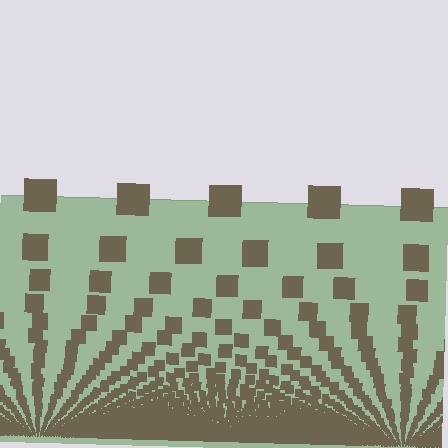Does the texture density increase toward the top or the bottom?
Density increases toward the bottom.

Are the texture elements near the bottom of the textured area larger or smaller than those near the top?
Smaller. The gradient is inverted — elements near the bottom are smaller and denser.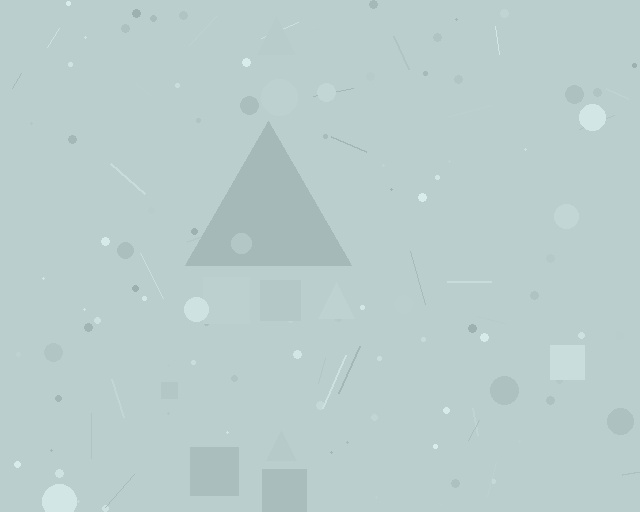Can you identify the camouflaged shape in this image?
The camouflaged shape is a triangle.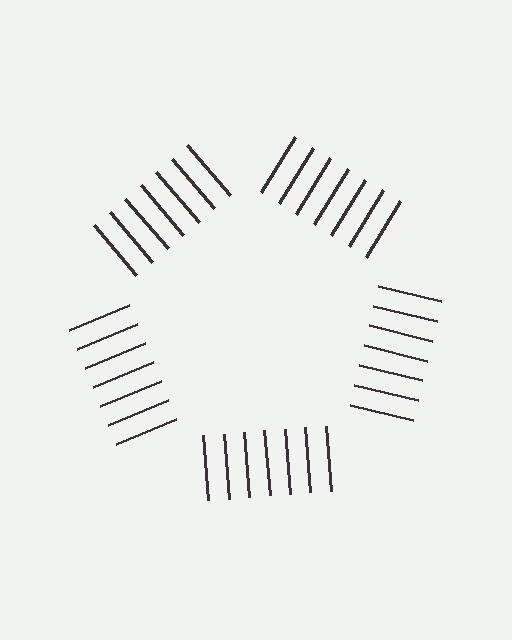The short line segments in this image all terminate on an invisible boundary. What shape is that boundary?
An illusory pentagon — the line segments terminate on its edges but no continuous stroke is drawn.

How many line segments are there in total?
35 — 7 along each of the 5 edges.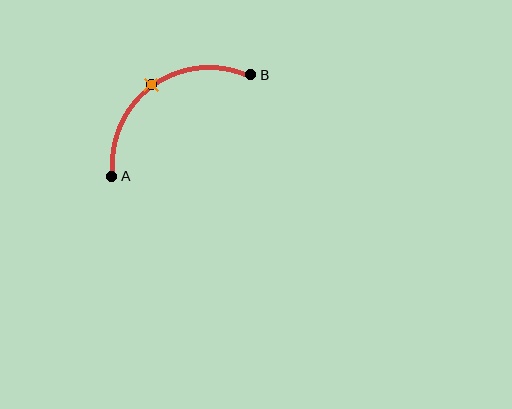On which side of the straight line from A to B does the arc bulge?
The arc bulges above and to the left of the straight line connecting A and B.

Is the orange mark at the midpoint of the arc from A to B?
Yes. The orange mark lies on the arc at equal arc-length from both A and B — it is the arc midpoint.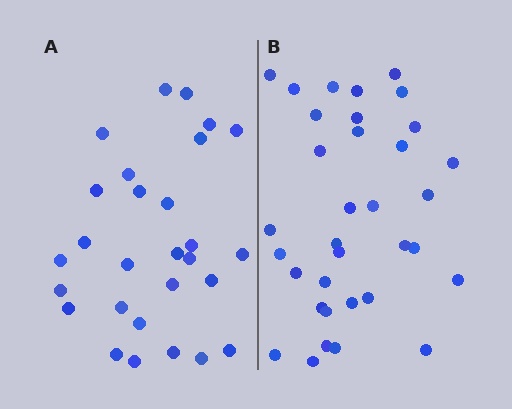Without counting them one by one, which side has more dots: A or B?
Region B (the right region) has more dots.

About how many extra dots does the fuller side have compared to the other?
Region B has about 6 more dots than region A.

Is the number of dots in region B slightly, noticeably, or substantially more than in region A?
Region B has only slightly more — the two regions are fairly close. The ratio is roughly 1.2 to 1.